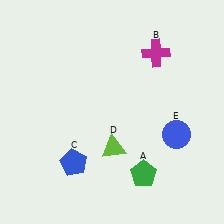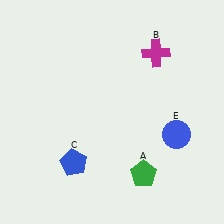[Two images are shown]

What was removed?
The lime triangle (D) was removed in Image 2.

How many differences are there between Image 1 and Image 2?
There is 1 difference between the two images.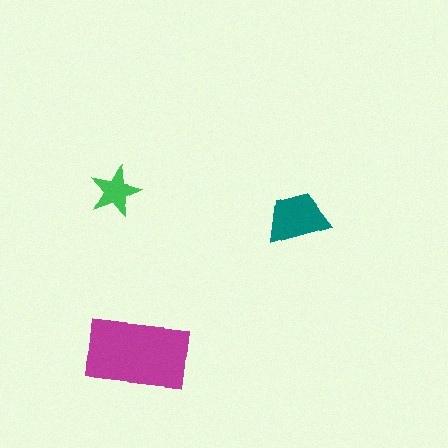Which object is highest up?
The green star is topmost.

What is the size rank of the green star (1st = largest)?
3rd.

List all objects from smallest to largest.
The green star, the teal trapezoid, the magenta rectangle.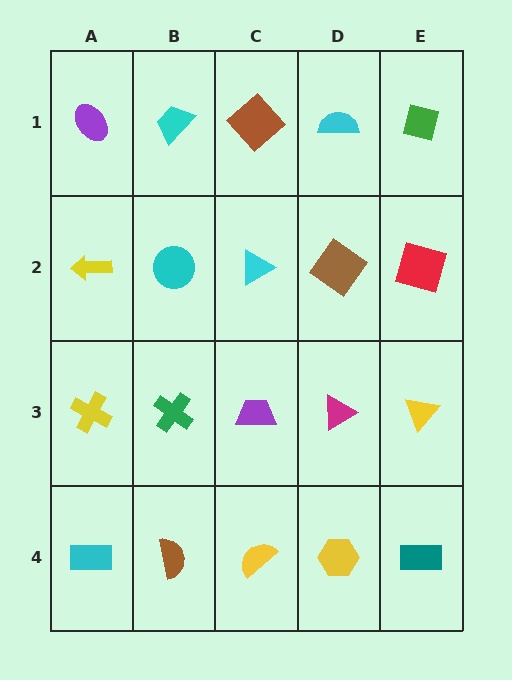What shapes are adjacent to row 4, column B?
A green cross (row 3, column B), a cyan rectangle (row 4, column A), a yellow semicircle (row 4, column C).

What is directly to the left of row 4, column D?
A yellow semicircle.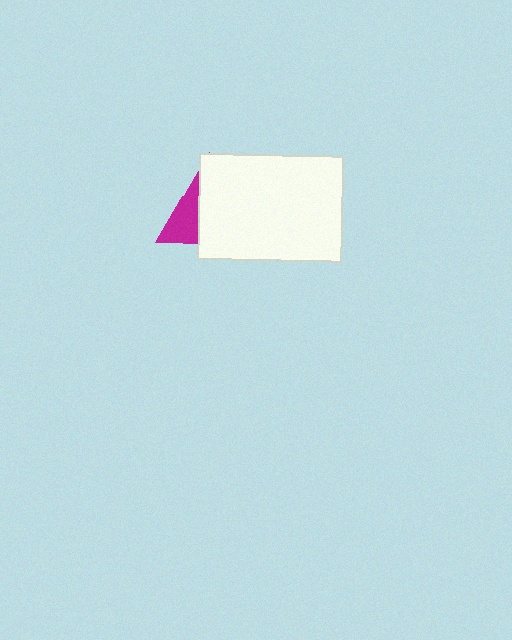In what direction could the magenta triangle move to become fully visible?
The magenta triangle could move left. That would shift it out from behind the white rectangle entirely.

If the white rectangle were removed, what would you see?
You would see the complete magenta triangle.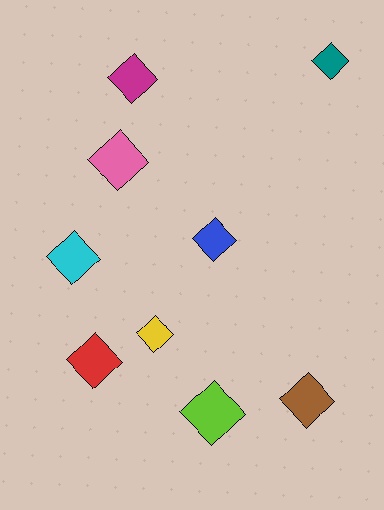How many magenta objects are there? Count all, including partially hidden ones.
There is 1 magenta object.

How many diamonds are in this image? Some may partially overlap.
There are 9 diamonds.